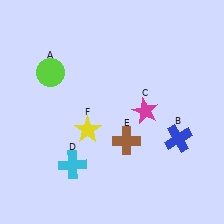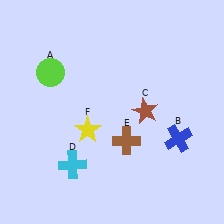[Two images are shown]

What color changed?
The star (C) changed from magenta in Image 1 to brown in Image 2.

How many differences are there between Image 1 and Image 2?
There is 1 difference between the two images.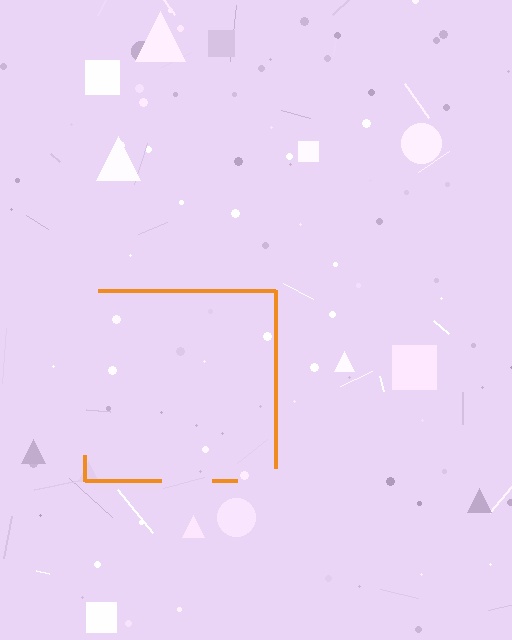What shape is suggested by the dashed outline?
The dashed outline suggests a square.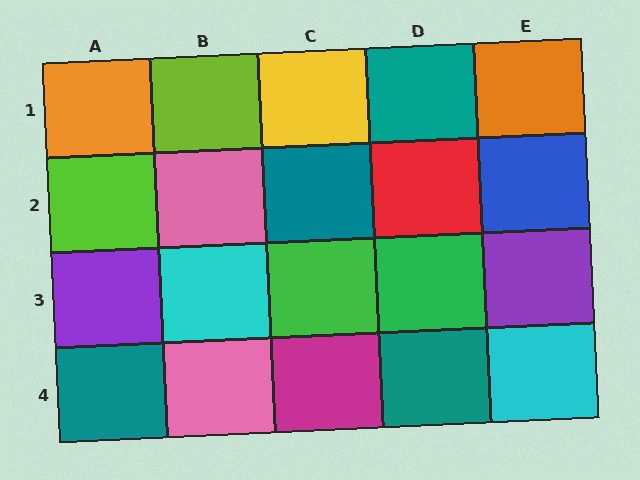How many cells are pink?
2 cells are pink.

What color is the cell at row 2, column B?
Pink.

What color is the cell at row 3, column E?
Purple.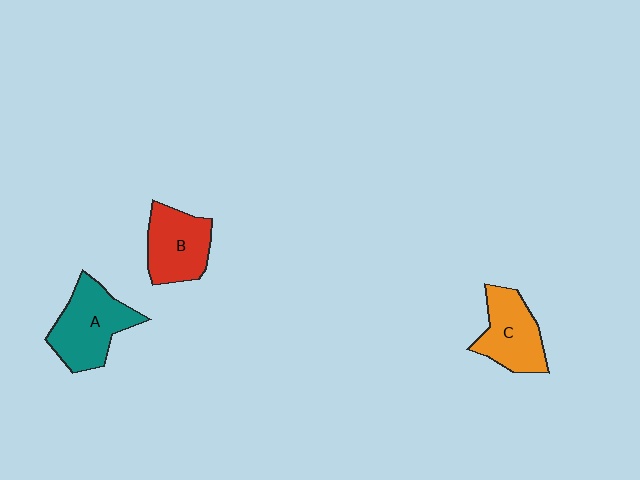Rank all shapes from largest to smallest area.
From largest to smallest: A (teal), C (orange), B (red).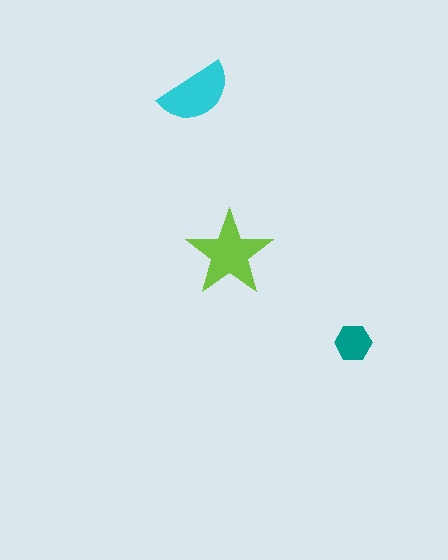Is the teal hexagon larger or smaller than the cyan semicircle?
Smaller.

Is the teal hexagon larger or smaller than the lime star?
Smaller.